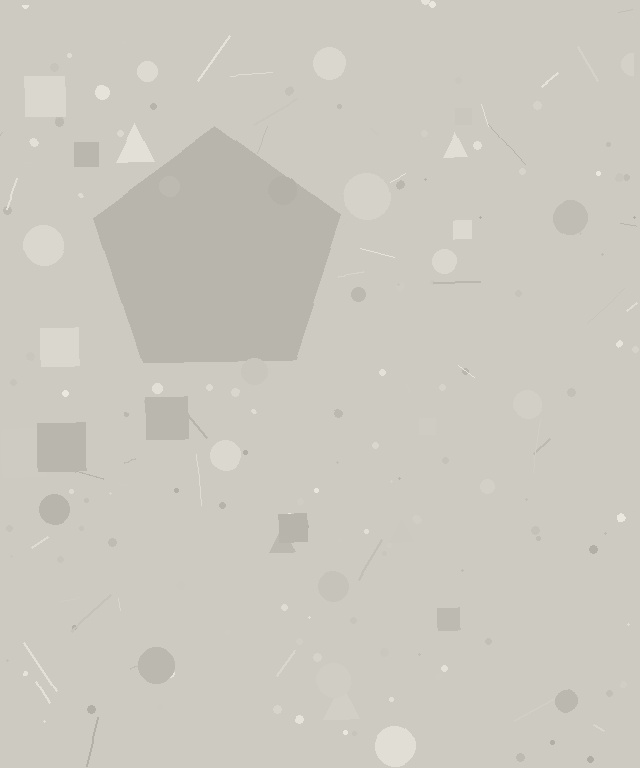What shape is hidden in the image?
A pentagon is hidden in the image.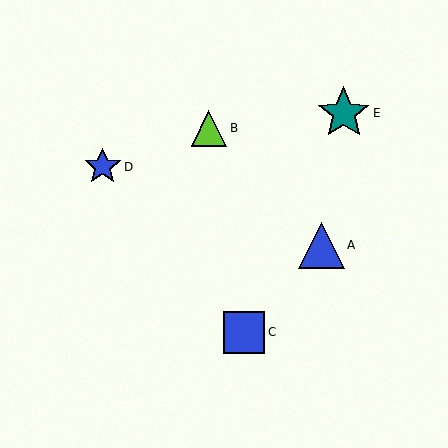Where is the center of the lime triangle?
The center of the lime triangle is at (209, 128).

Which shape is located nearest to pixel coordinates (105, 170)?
The blue star (labeled D) at (103, 167) is nearest to that location.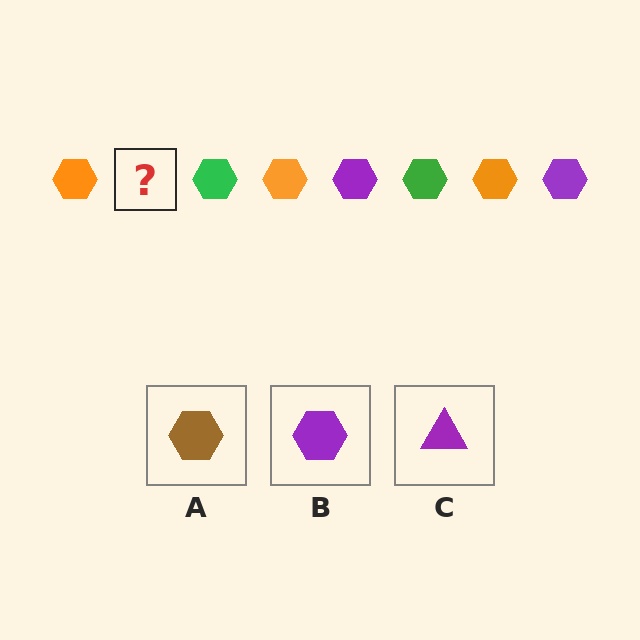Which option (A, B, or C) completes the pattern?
B.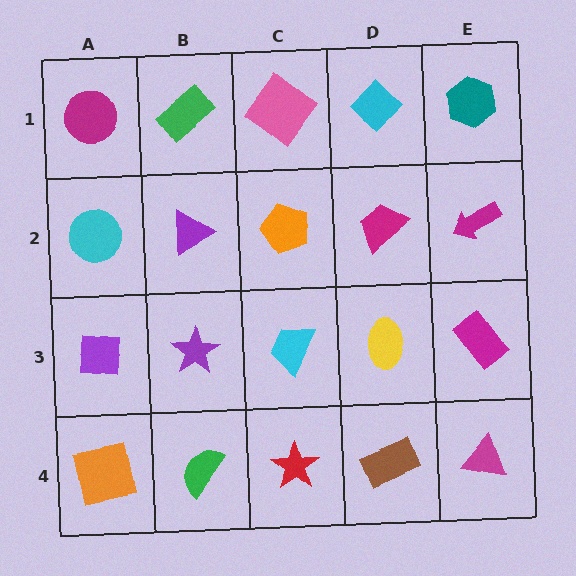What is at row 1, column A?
A magenta circle.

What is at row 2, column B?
A purple triangle.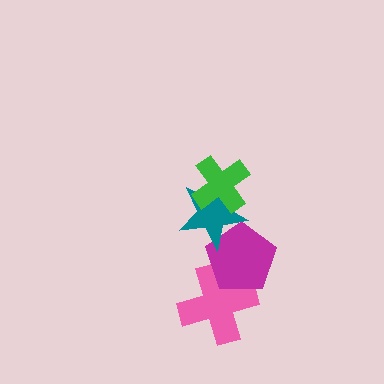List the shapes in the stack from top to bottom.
From top to bottom: the green cross, the teal star, the magenta pentagon, the pink cross.